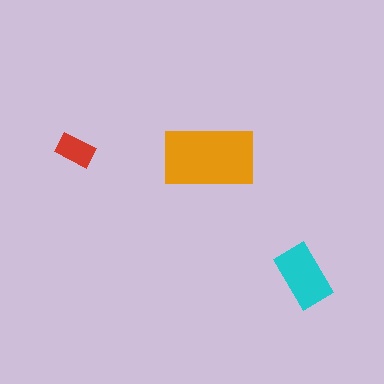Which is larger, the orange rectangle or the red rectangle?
The orange one.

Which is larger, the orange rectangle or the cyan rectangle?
The orange one.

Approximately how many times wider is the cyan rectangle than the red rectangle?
About 1.5 times wider.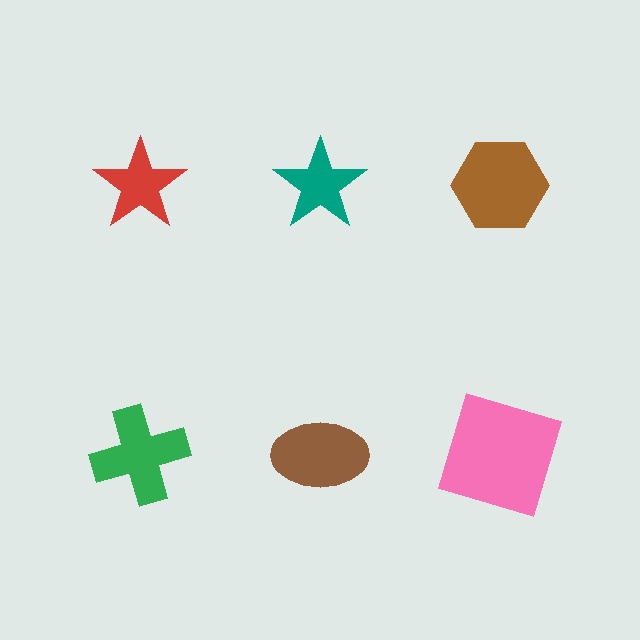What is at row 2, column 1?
A green cross.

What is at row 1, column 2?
A teal star.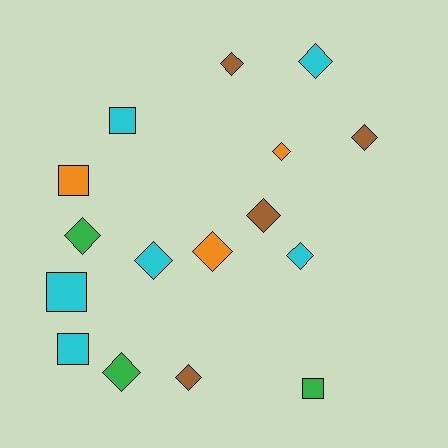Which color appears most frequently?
Cyan, with 6 objects.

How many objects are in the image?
There are 16 objects.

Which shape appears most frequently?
Diamond, with 11 objects.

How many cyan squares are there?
There are 3 cyan squares.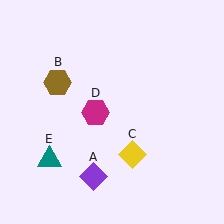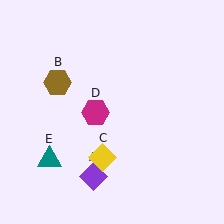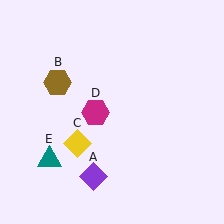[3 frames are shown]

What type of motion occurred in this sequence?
The yellow diamond (object C) rotated clockwise around the center of the scene.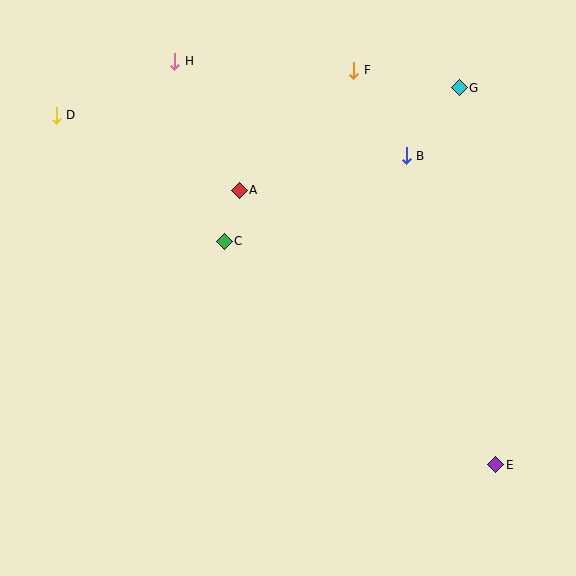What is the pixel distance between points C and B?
The distance between C and B is 201 pixels.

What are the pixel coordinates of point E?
Point E is at (496, 465).